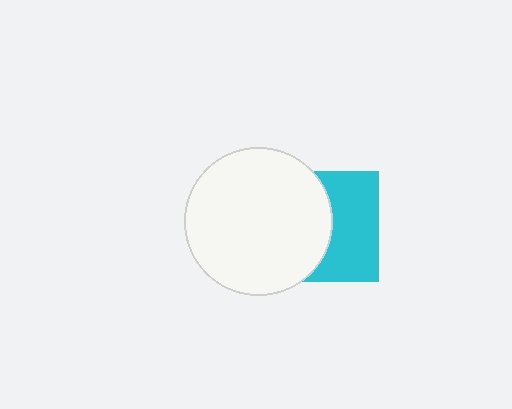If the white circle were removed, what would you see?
You would see the complete cyan square.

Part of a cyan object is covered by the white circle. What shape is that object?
It is a square.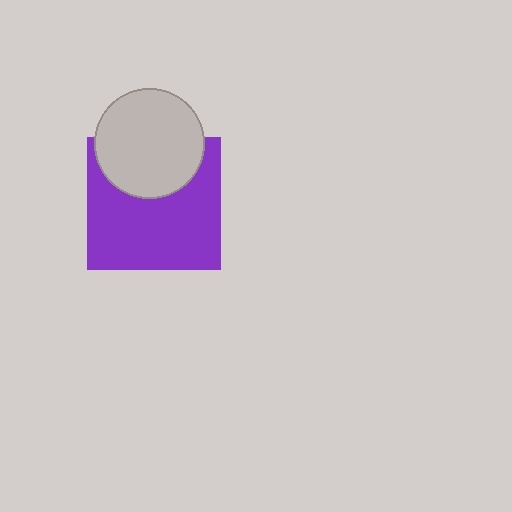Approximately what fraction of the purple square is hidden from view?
Roughly 31% of the purple square is hidden behind the light gray circle.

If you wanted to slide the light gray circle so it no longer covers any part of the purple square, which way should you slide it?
Slide it up — that is the most direct way to separate the two shapes.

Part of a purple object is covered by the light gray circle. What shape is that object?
It is a square.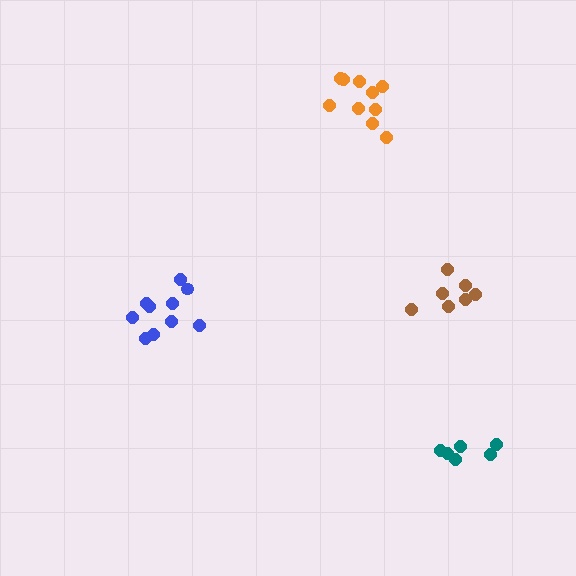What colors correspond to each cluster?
The clusters are colored: orange, teal, brown, blue.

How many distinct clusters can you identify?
There are 4 distinct clusters.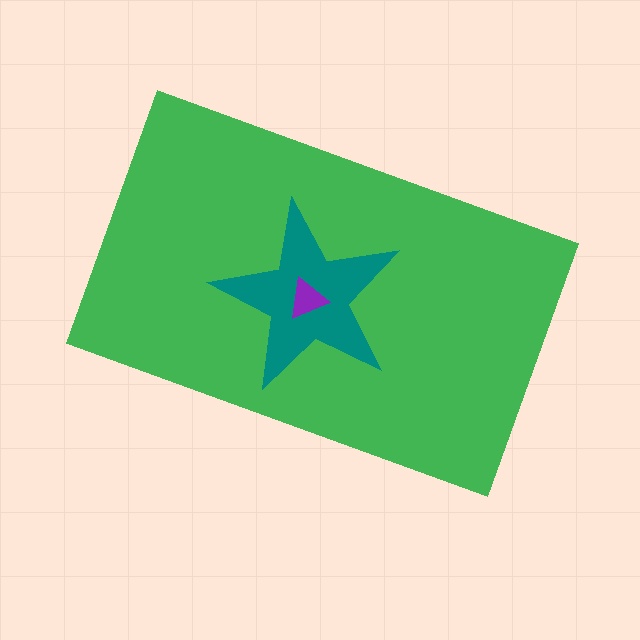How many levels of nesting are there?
3.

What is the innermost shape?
The purple triangle.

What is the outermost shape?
The green rectangle.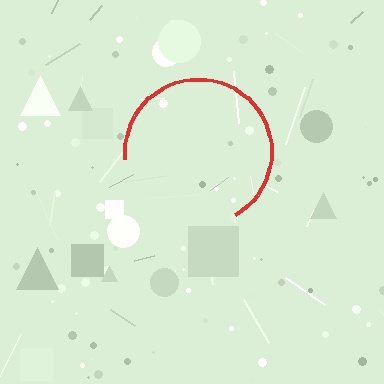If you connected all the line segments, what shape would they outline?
They would outline a circle.